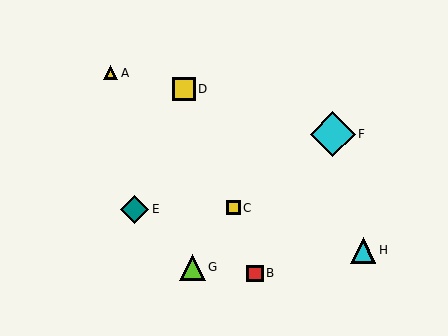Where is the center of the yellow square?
The center of the yellow square is at (184, 89).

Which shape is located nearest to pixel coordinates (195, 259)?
The lime triangle (labeled G) at (193, 267) is nearest to that location.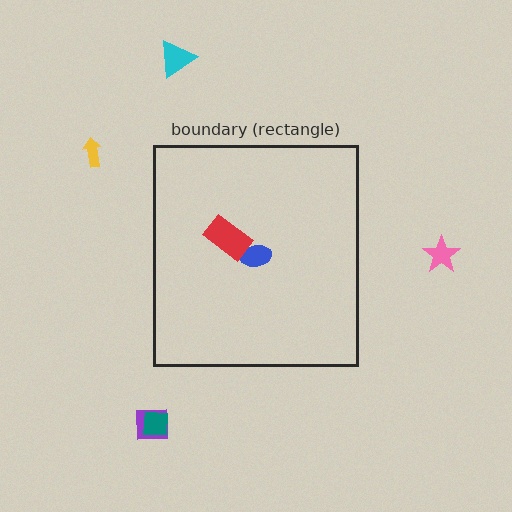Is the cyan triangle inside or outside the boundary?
Outside.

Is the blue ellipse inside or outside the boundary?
Inside.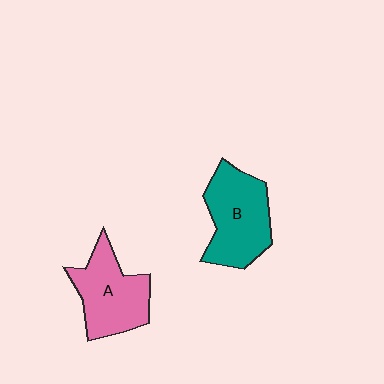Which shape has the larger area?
Shape B (teal).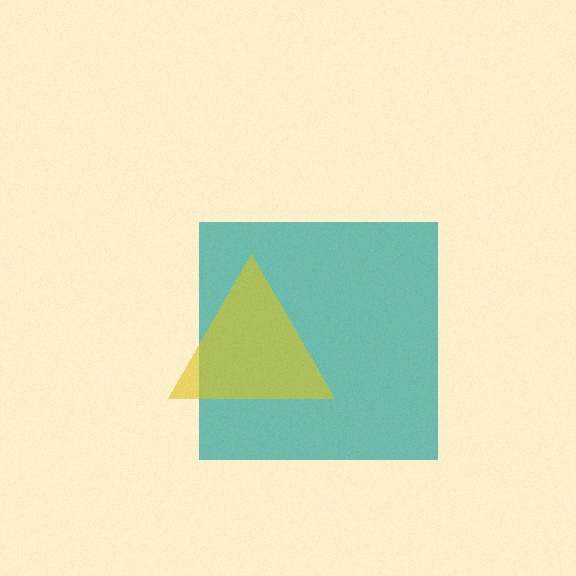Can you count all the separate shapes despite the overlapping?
Yes, there are 2 separate shapes.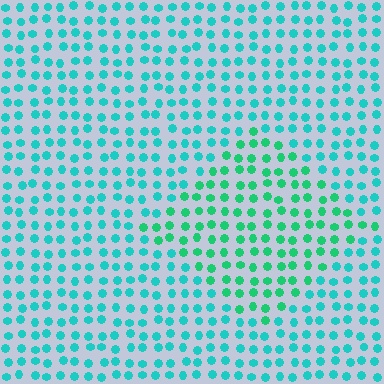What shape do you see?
I see a diamond.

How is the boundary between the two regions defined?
The boundary is defined purely by a slight shift in hue (about 28 degrees). Spacing, size, and orientation are identical on both sides.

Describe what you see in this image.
The image is filled with small cyan elements in a uniform arrangement. A diamond-shaped region is visible where the elements are tinted to a slightly different hue, forming a subtle color boundary.